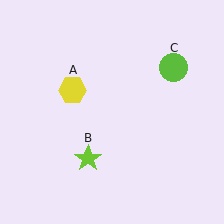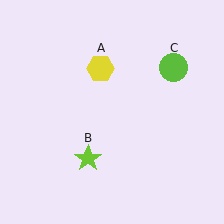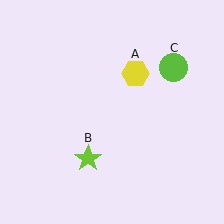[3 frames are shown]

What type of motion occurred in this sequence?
The yellow hexagon (object A) rotated clockwise around the center of the scene.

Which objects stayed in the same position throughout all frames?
Lime star (object B) and lime circle (object C) remained stationary.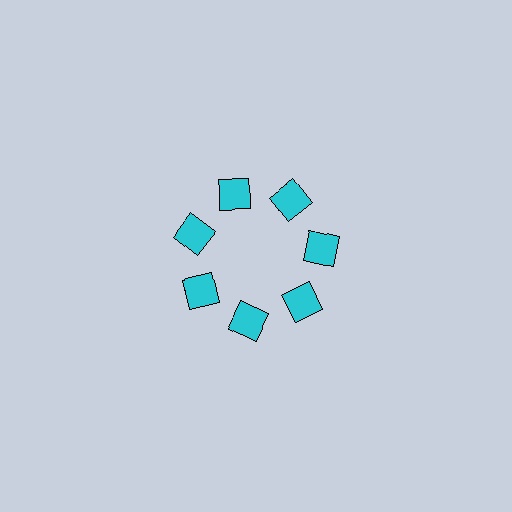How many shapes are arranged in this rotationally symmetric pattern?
There are 7 shapes, arranged in 7 groups of 1.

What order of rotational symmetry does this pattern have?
This pattern has 7-fold rotational symmetry.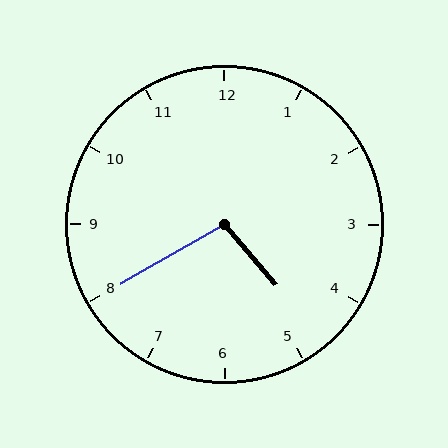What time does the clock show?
4:40.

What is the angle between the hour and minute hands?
Approximately 100 degrees.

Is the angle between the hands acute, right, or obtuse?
It is obtuse.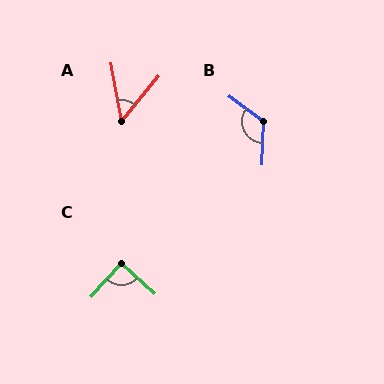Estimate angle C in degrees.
Approximately 90 degrees.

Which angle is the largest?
B, at approximately 125 degrees.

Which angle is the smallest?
A, at approximately 50 degrees.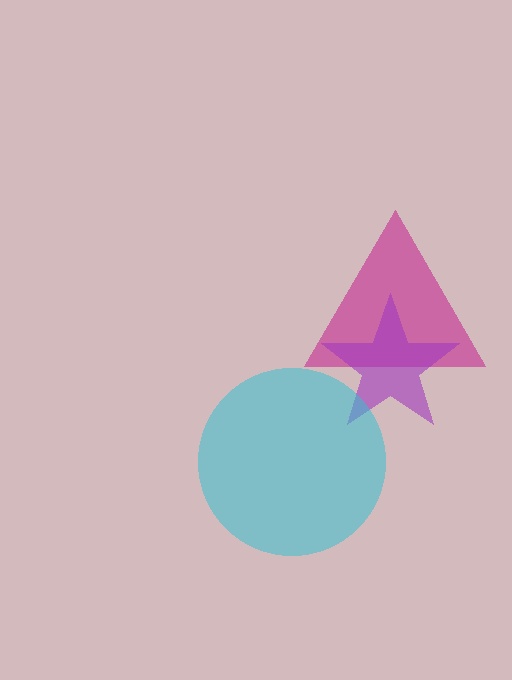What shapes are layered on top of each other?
The layered shapes are: a magenta triangle, a purple star, a cyan circle.